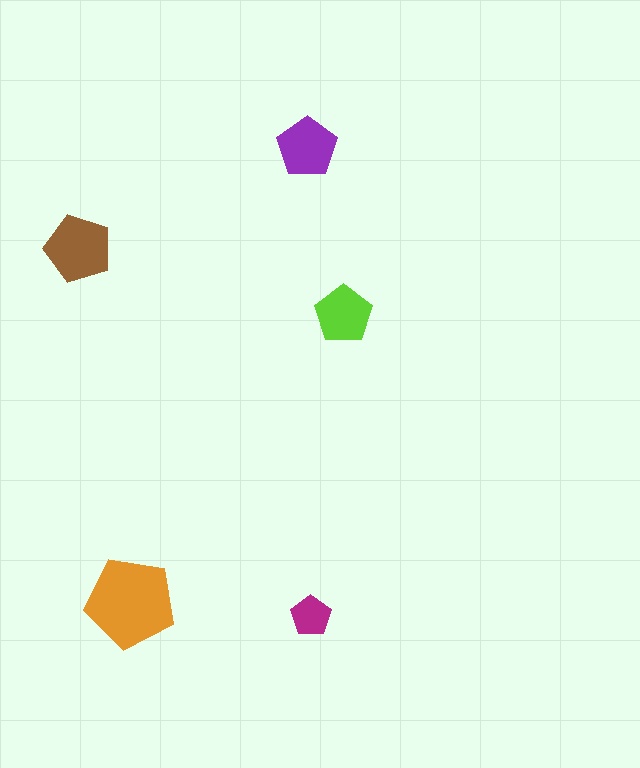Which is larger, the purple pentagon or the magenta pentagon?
The purple one.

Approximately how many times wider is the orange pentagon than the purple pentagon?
About 1.5 times wider.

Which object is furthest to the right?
The lime pentagon is rightmost.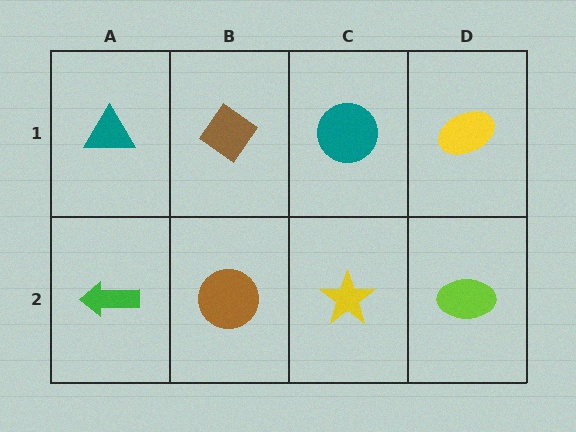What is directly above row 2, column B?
A brown diamond.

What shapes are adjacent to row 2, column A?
A teal triangle (row 1, column A), a brown circle (row 2, column B).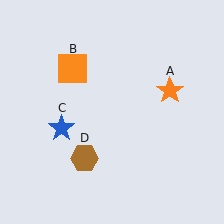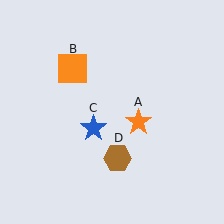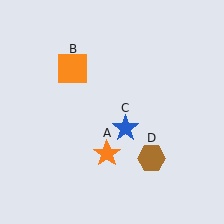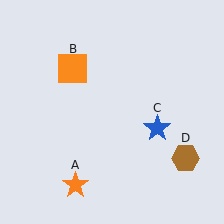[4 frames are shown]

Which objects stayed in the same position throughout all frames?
Orange square (object B) remained stationary.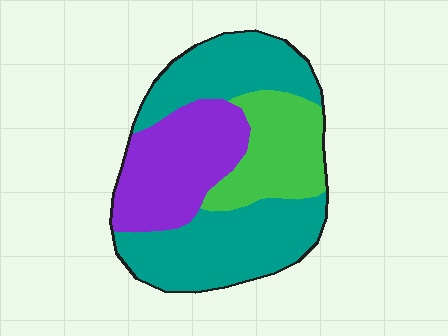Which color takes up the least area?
Green, at roughly 20%.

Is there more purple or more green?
Purple.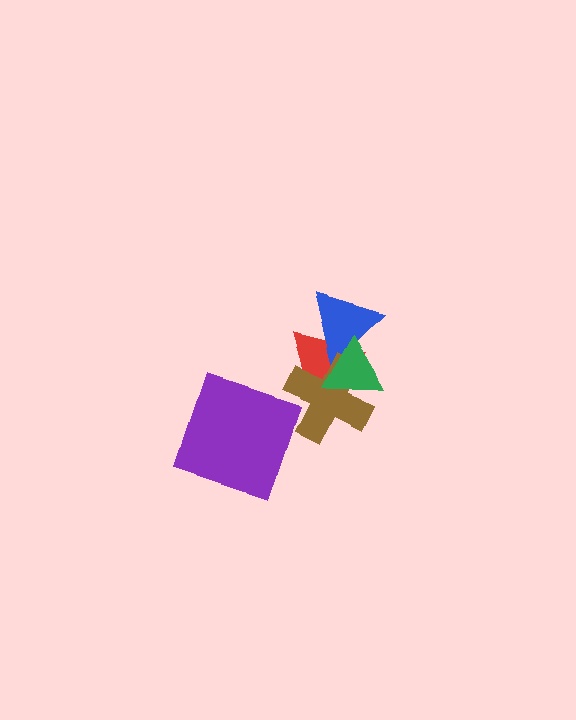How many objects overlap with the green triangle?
3 objects overlap with the green triangle.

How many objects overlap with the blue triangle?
3 objects overlap with the blue triangle.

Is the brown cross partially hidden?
Yes, it is partially covered by another shape.